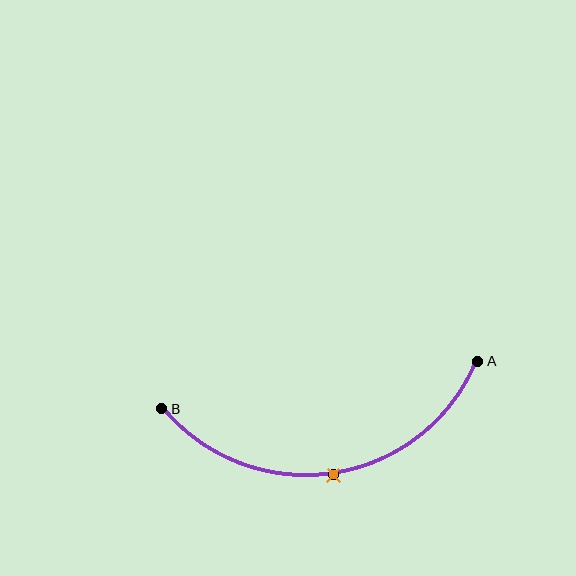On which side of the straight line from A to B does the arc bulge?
The arc bulges below the straight line connecting A and B.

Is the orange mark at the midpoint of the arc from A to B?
Yes. The orange mark lies on the arc at equal arc-length from both A and B — it is the arc midpoint.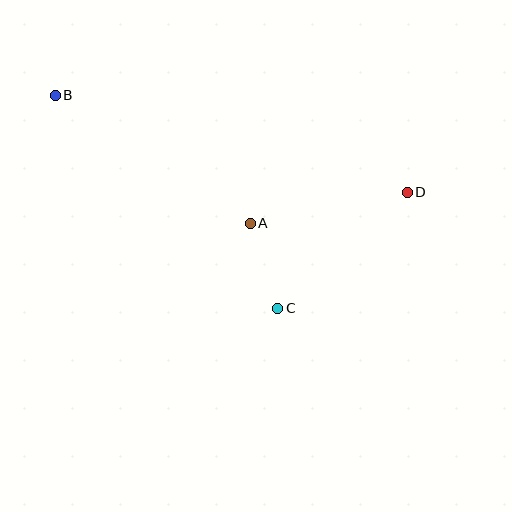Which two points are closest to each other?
Points A and C are closest to each other.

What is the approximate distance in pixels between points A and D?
The distance between A and D is approximately 160 pixels.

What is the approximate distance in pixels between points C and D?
The distance between C and D is approximately 174 pixels.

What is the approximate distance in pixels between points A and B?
The distance between A and B is approximately 233 pixels.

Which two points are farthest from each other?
Points B and D are farthest from each other.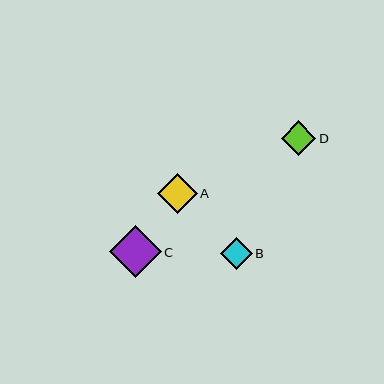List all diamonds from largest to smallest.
From largest to smallest: C, A, D, B.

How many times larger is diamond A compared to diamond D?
Diamond A is approximately 1.2 times the size of diamond D.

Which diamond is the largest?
Diamond C is the largest with a size of approximately 52 pixels.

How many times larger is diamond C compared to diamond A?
Diamond C is approximately 1.3 times the size of diamond A.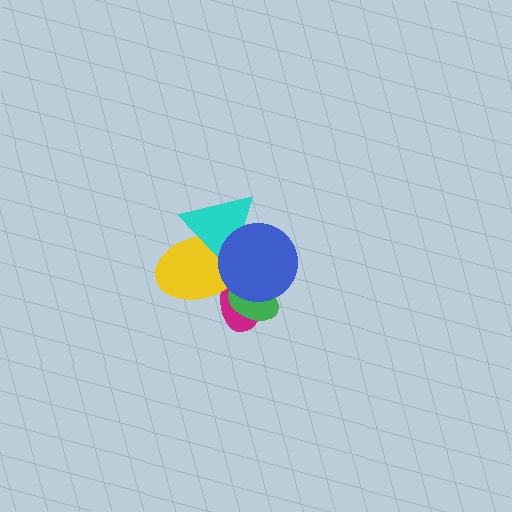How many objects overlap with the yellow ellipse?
4 objects overlap with the yellow ellipse.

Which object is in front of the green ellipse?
The blue circle is in front of the green ellipse.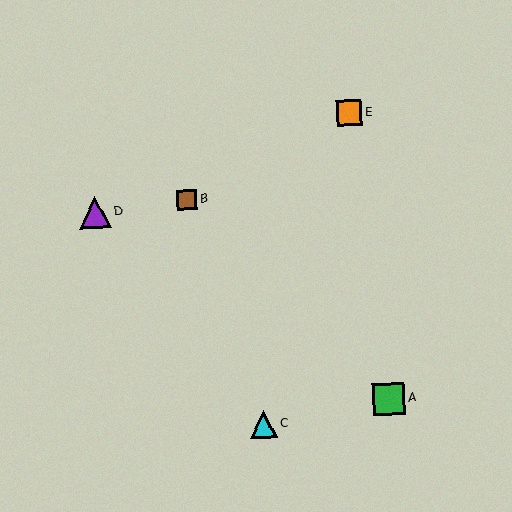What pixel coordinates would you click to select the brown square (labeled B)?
Click at (187, 200) to select the brown square B.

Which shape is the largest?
The green square (labeled A) is the largest.